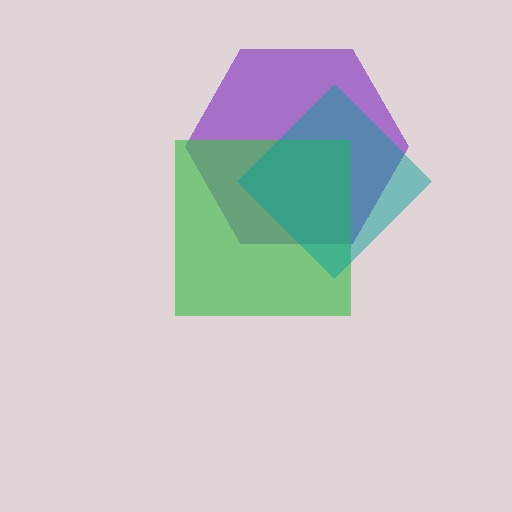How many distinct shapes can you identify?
There are 3 distinct shapes: a purple hexagon, a green square, a teal diamond.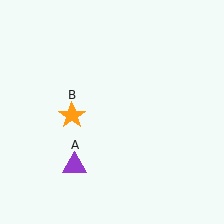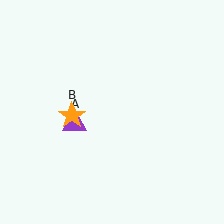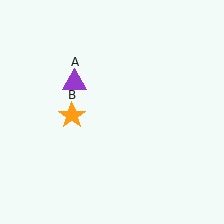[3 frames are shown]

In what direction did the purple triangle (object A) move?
The purple triangle (object A) moved up.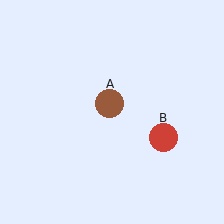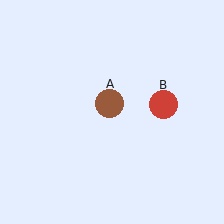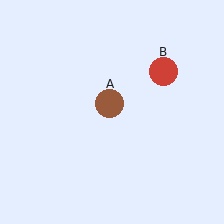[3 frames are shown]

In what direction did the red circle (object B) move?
The red circle (object B) moved up.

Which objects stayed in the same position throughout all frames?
Brown circle (object A) remained stationary.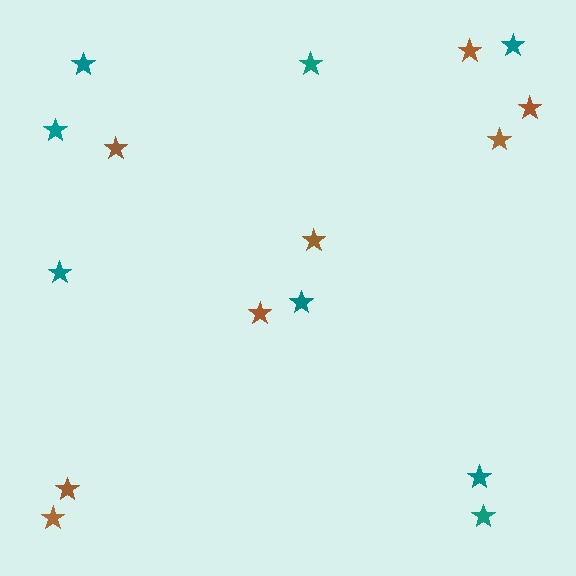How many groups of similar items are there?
There are 2 groups: one group of teal stars (8) and one group of brown stars (8).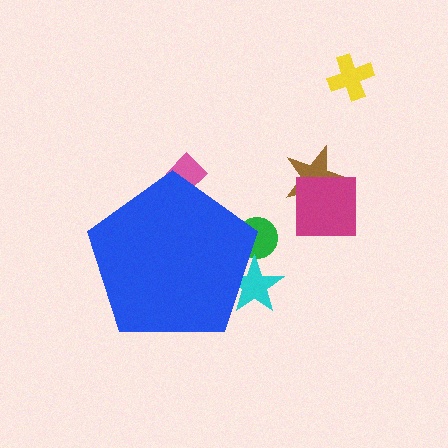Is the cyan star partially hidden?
Yes, the cyan star is partially hidden behind the blue pentagon.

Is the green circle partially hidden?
Yes, the green circle is partially hidden behind the blue pentagon.